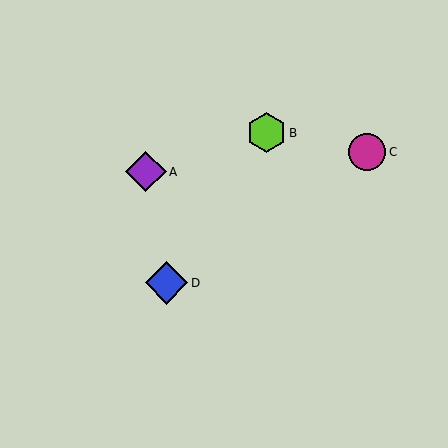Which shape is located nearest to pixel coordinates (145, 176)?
The purple diamond (labeled A) at (146, 172) is nearest to that location.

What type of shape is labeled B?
Shape B is a lime hexagon.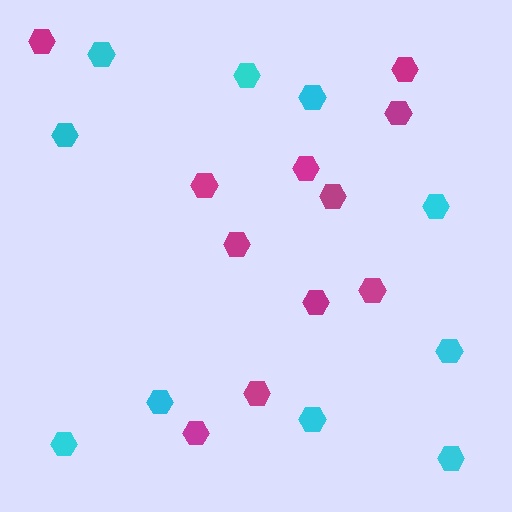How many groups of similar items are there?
There are 2 groups: one group of cyan hexagons (10) and one group of magenta hexagons (11).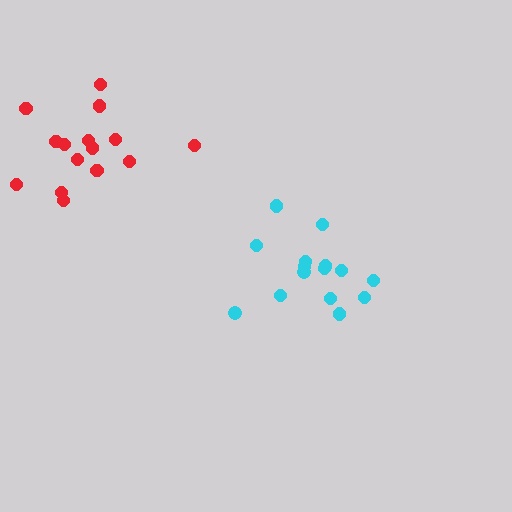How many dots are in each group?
Group 1: 15 dots, Group 2: 15 dots (30 total).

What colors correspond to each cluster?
The clusters are colored: cyan, red.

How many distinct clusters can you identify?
There are 2 distinct clusters.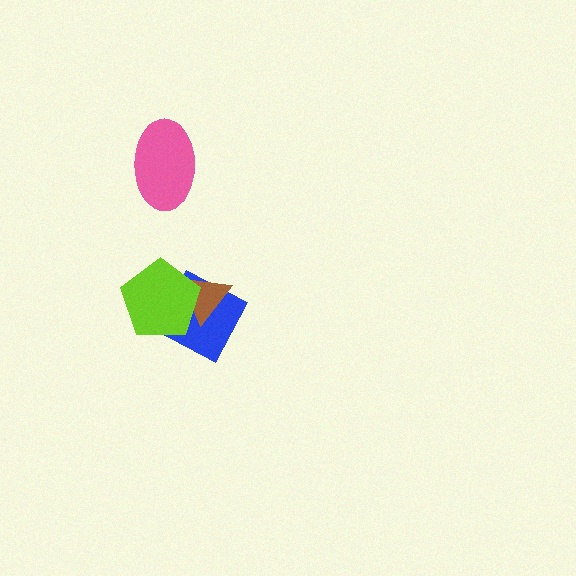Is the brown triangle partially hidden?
Yes, it is partially covered by another shape.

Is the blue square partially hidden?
Yes, it is partially covered by another shape.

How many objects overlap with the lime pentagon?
2 objects overlap with the lime pentagon.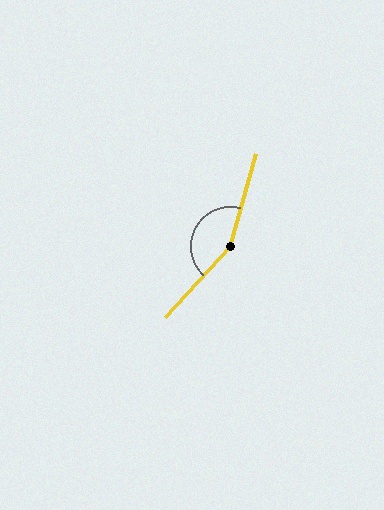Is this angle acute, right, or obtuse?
It is obtuse.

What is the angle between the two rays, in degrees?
Approximately 153 degrees.